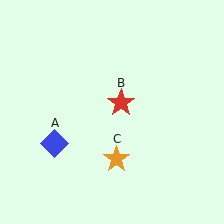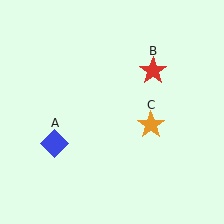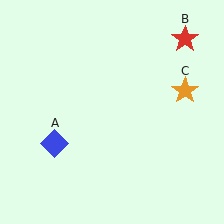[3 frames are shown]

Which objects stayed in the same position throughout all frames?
Blue diamond (object A) remained stationary.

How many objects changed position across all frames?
2 objects changed position: red star (object B), orange star (object C).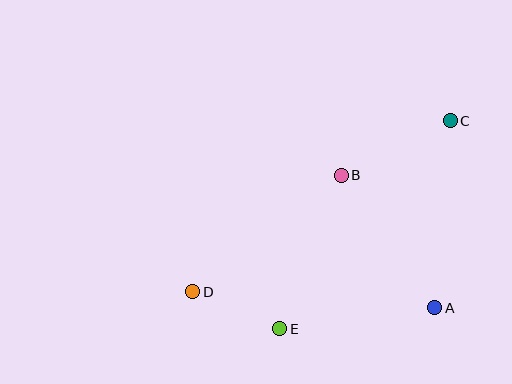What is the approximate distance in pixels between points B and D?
The distance between B and D is approximately 189 pixels.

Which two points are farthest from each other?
Points C and D are farthest from each other.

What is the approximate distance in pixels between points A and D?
The distance between A and D is approximately 243 pixels.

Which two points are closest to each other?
Points D and E are closest to each other.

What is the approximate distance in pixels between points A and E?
The distance between A and E is approximately 156 pixels.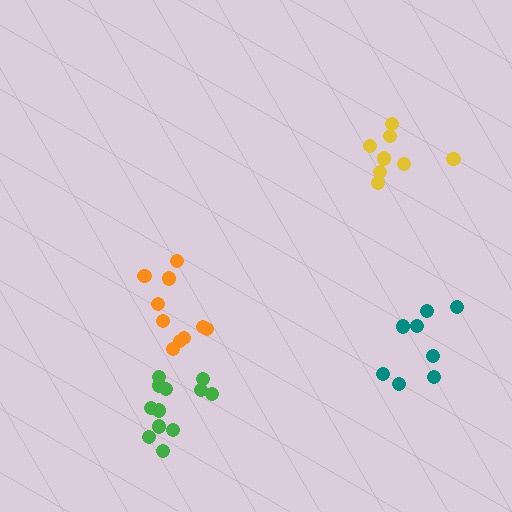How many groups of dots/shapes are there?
There are 4 groups.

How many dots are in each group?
Group 1: 8 dots, Group 2: 10 dots, Group 3: 12 dots, Group 4: 8 dots (38 total).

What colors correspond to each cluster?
The clusters are colored: yellow, orange, green, teal.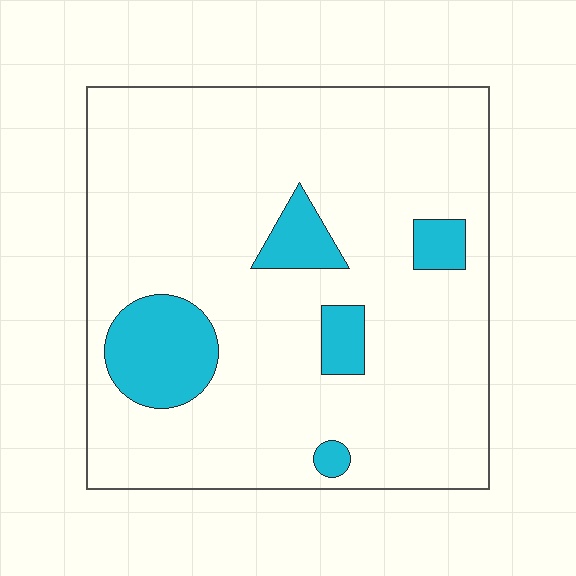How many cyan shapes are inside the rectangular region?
5.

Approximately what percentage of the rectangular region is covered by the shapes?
Approximately 15%.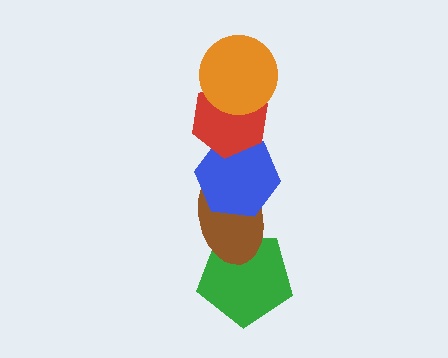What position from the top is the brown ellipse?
The brown ellipse is 4th from the top.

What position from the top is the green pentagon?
The green pentagon is 5th from the top.